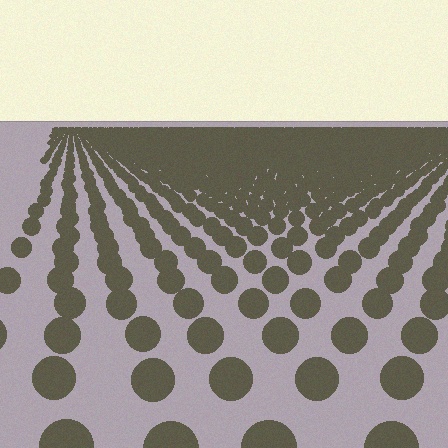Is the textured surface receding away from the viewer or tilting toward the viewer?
The surface is receding away from the viewer. Texture elements get smaller and denser toward the top.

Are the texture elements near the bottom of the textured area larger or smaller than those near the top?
Larger. Near the bottom, elements are closer to the viewer and appear at a bigger on-screen size.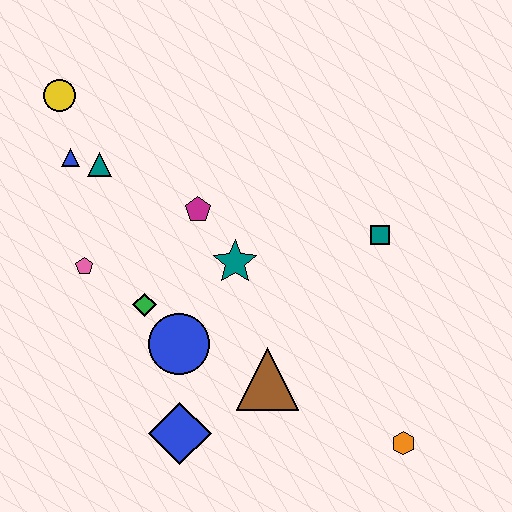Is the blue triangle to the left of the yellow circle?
No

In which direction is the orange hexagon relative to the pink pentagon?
The orange hexagon is to the right of the pink pentagon.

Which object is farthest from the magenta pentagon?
The orange hexagon is farthest from the magenta pentagon.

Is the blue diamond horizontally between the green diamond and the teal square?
Yes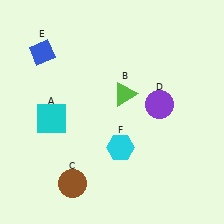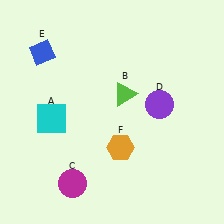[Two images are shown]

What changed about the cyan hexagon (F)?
In Image 1, F is cyan. In Image 2, it changed to orange.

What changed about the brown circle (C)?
In Image 1, C is brown. In Image 2, it changed to magenta.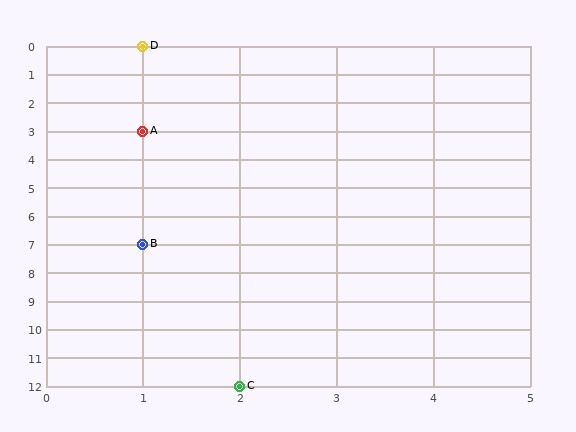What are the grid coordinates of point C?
Point C is at grid coordinates (2, 12).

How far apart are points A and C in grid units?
Points A and C are 1 column and 9 rows apart (about 9.1 grid units diagonally).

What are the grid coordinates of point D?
Point D is at grid coordinates (1, 0).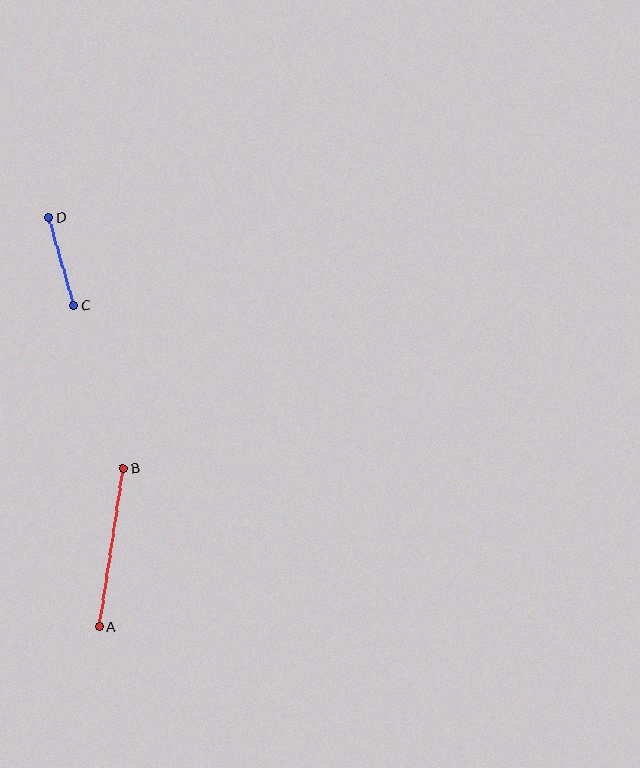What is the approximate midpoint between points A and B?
The midpoint is at approximately (111, 548) pixels.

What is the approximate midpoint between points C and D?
The midpoint is at approximately (61, 262) pixels.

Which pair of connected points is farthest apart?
Points A and B are farthest apart.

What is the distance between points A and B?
The distance is approximately 160 pixels.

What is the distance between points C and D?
The distance is approximately 91 pixels.